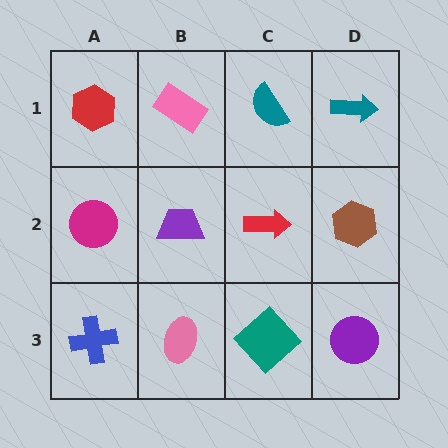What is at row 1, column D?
A teal arrow.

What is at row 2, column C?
A red arrow.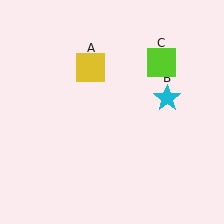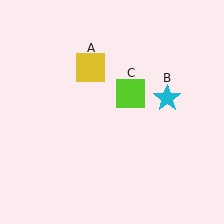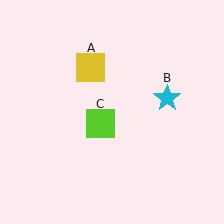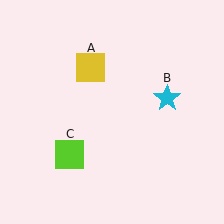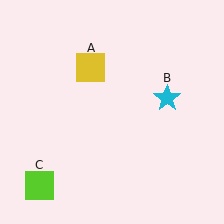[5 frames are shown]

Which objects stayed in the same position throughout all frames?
Yellow square (object A) and cyan star (object B) remained stationary.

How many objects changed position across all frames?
1 object changed position: lime square (object C).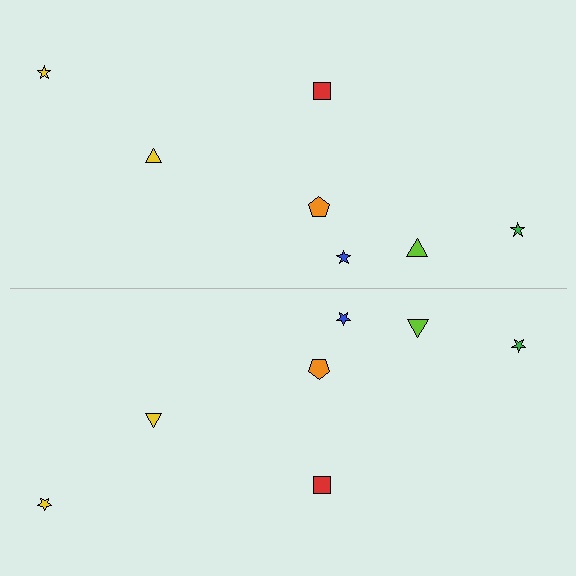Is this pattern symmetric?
Yes, this pattern has bilateral (reflection) symmetry.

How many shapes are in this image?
There are 14 shapes in this image.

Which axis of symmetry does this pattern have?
The pattern has a horizontal axis of symmetry running through the center of the image.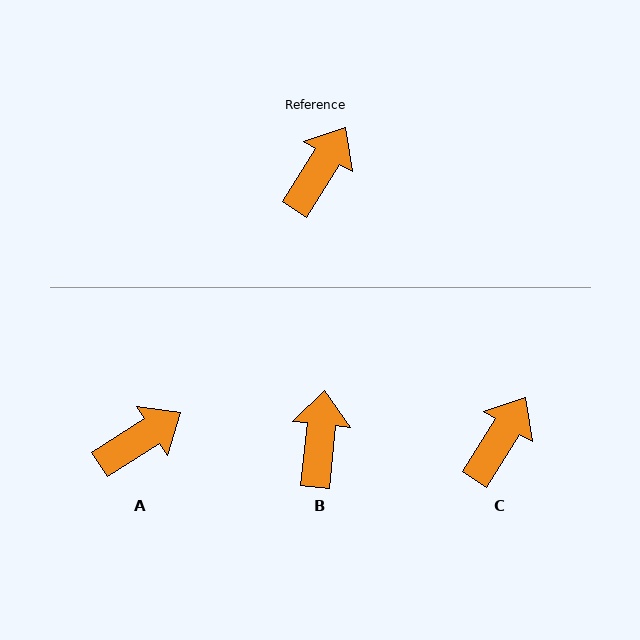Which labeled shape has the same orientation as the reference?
C.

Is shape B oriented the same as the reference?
No, it is off by about 26 degrees.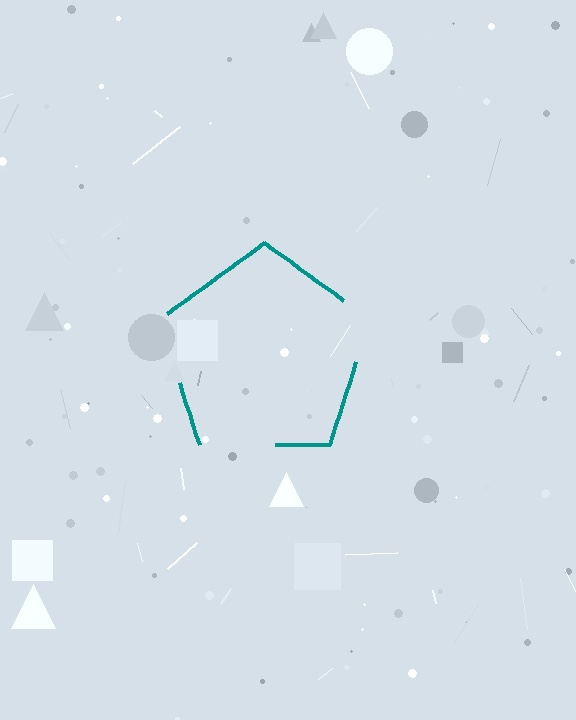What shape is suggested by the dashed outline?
The dashed outline suggests a pentagon.